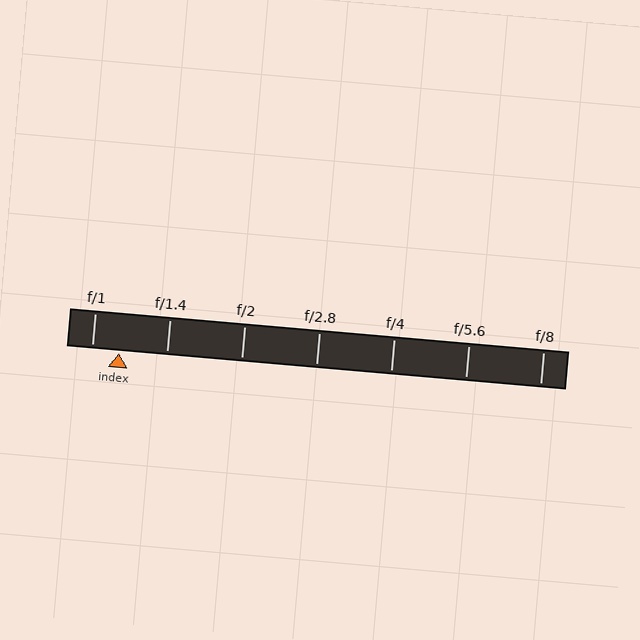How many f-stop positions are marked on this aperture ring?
There are 7 f-stop positions marked.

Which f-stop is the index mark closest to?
The index mark is closest to f/1.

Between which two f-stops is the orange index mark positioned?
The index mark is between f/1 and f/1.4.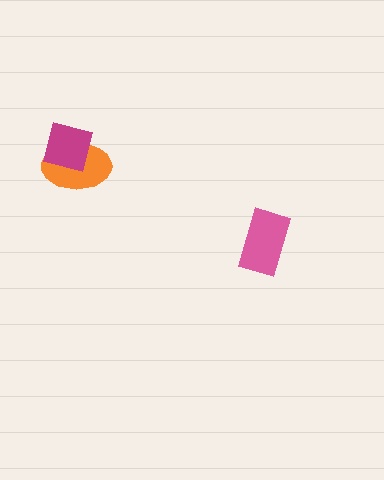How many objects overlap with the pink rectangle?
0 objects overlap with the pink rectangle.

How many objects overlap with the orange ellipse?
1 object overlaps with the orange ellipse.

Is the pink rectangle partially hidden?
No, no other shape covers it.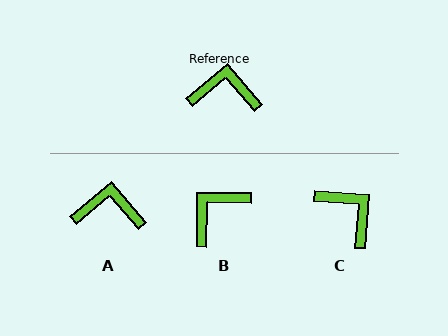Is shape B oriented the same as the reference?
No, it is off by about 49 degrees.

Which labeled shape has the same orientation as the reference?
A.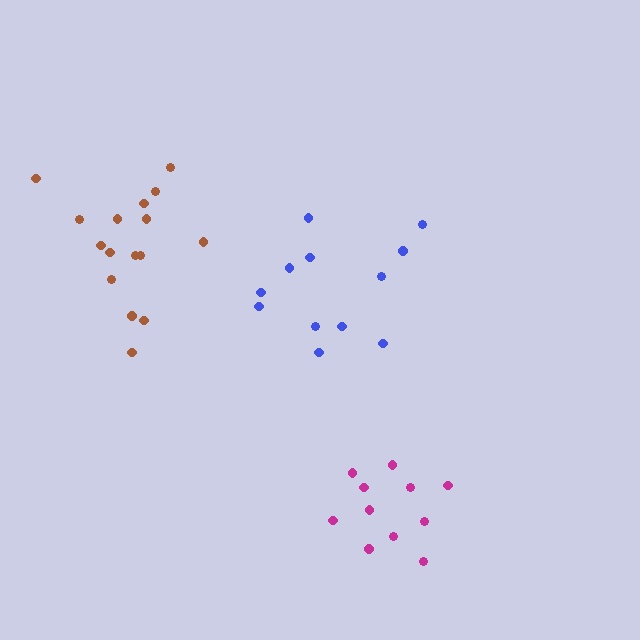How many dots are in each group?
Group 1: 16 dots, Group 2: 12 dots, Group 3: 11 dots (39 total).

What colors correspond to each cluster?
The clusters are colored: brown, blue, magenta.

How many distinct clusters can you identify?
There are 3 distinct clusters.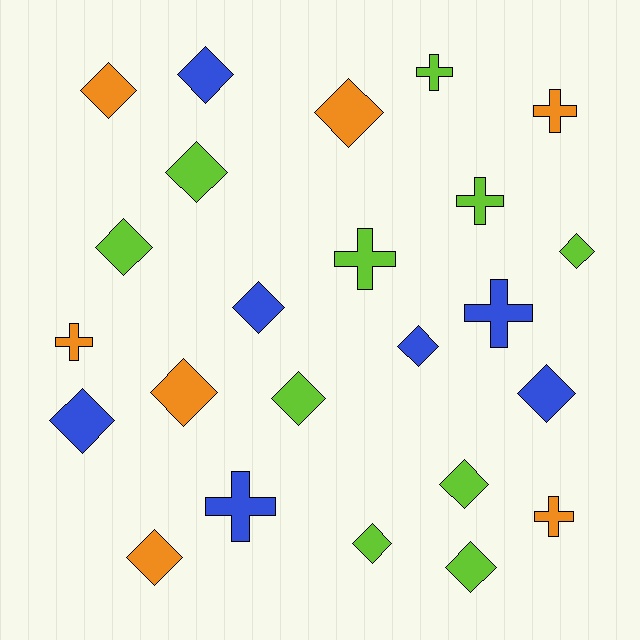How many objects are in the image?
There are 24 objects.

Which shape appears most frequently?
Diamond, with 16 objects.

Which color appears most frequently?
Lime, with 10 objects.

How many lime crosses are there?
There are 3 lime crosses.